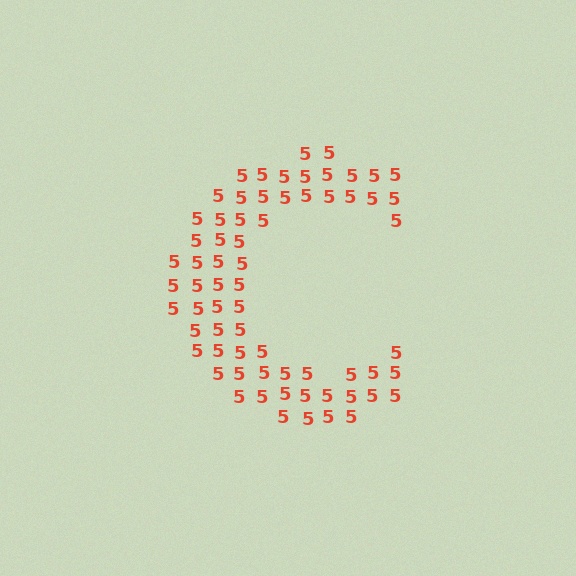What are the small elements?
The small elements are digit 5's.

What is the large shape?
The large shape is the letter C.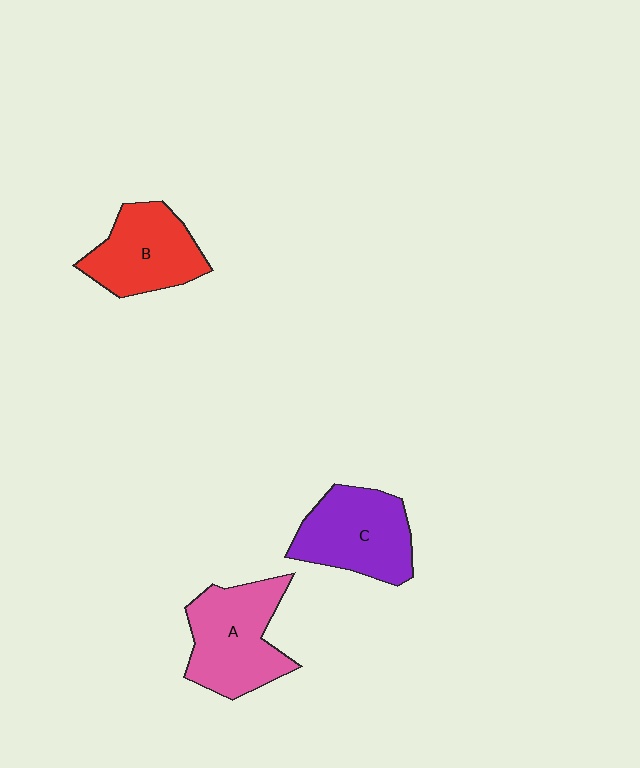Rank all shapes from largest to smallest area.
From largest to smallest: A (pink), C (purple), B (red).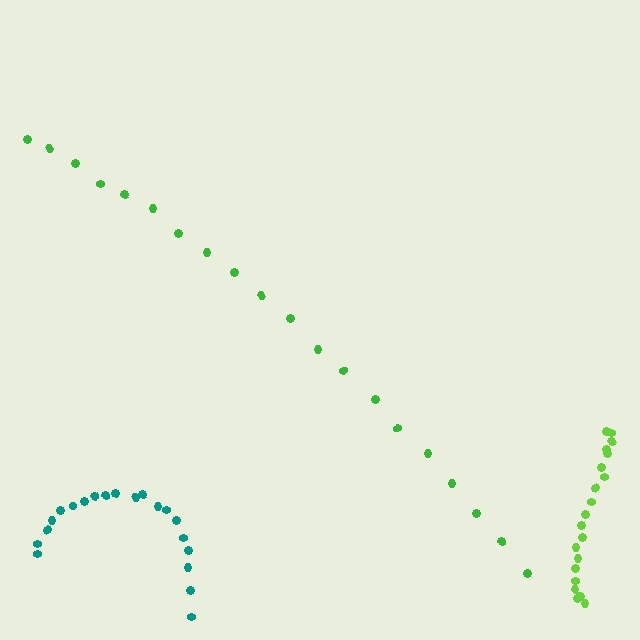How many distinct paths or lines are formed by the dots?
There are 3 distinct paths.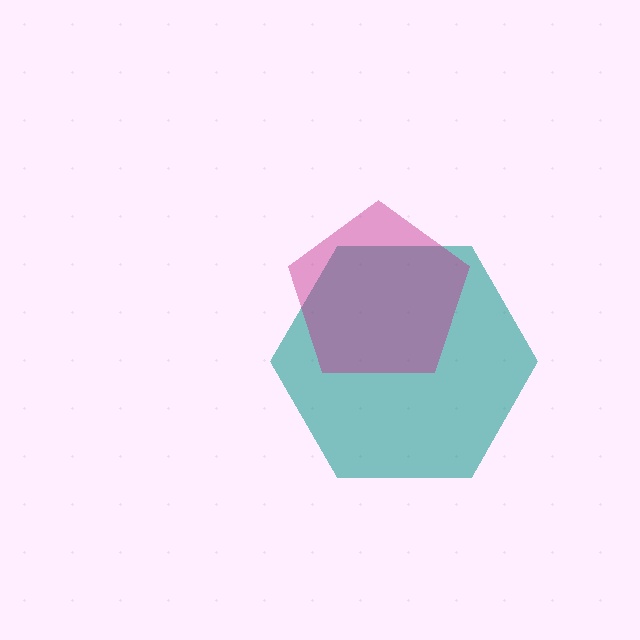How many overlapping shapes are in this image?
There are 2 overlapping shapes in the image.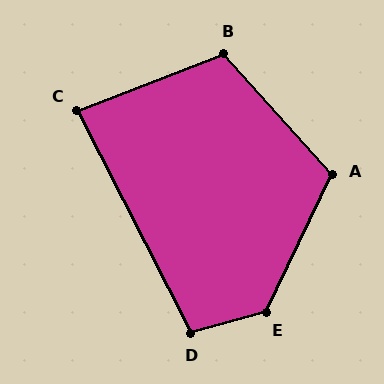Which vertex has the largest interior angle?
E, at approximately 131 degrees.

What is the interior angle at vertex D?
Approximately 101 degrees (obtuse).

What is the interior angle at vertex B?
Approximately 111 degrees (obtuse).